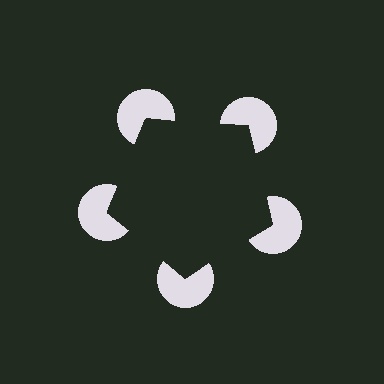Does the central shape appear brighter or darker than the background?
It typically appears slightly darker than the background, even though no actual brightness change is drawn.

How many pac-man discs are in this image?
There are 5 — one at each vertex of the illusory pentagon.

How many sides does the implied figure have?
5 sides.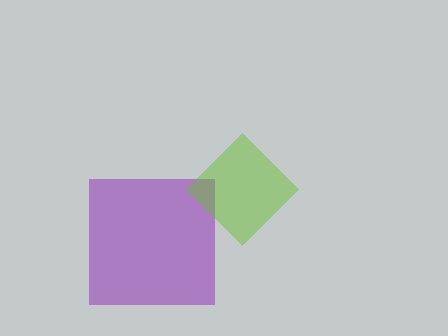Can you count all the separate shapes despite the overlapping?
Yes, there are 2 separate shapes.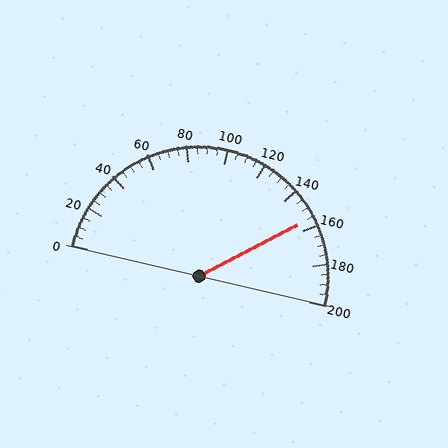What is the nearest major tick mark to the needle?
The nearest major tick mark is 160.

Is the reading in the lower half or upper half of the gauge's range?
The reading is in the upper half of the range (0 to 200).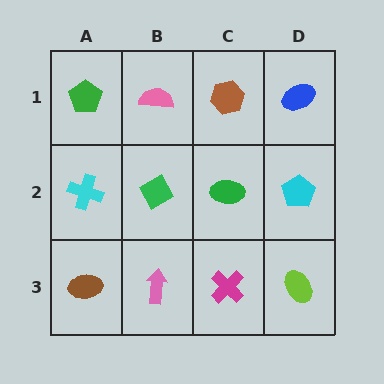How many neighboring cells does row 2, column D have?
3.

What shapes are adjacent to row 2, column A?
A green pentagon (row 1, column A), a brown ellipse (row 3, column A), a green diamond (row 2, column B).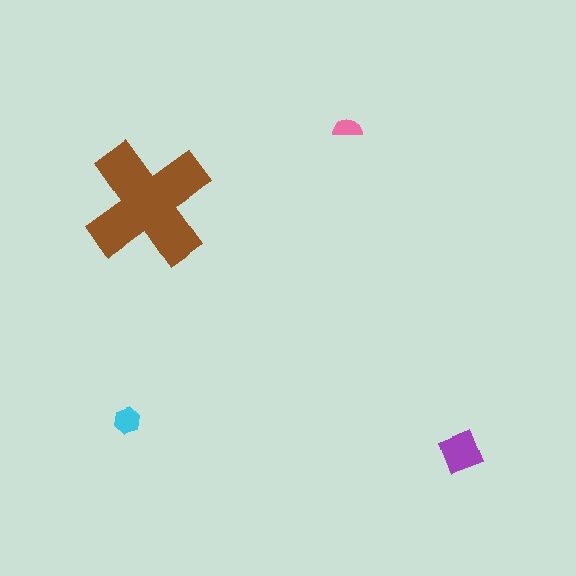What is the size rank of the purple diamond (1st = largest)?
2nd.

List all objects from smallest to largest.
The pink semicircle, the cyan hexagon, the purple diamond, the brown cross.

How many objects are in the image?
There are 4 objects in the image.